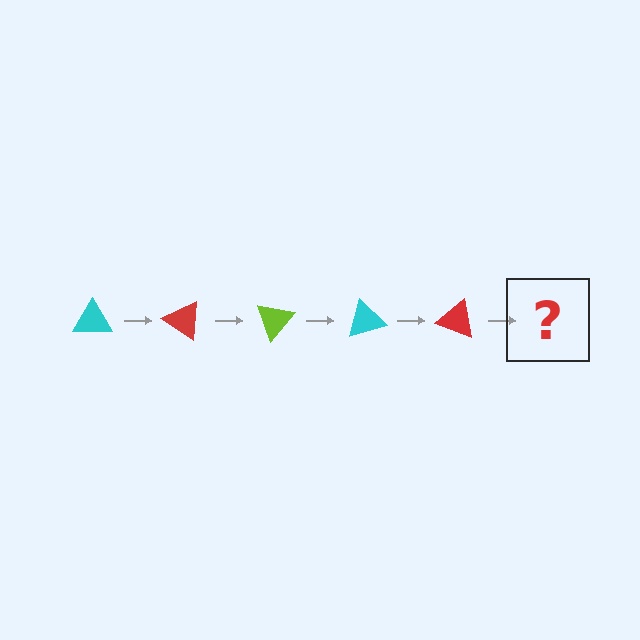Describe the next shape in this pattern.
It should be a lime triangle, rotated 175 degrees from the start.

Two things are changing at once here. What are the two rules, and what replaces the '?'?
The two rules are that it rotates 35 degrees each step and the color cycles through cyan, red, and lime. The '?' should be a lime triangle, rotated 175 degrees from the start.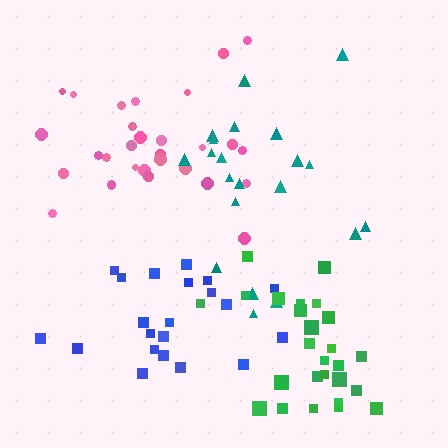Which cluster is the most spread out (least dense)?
Teal.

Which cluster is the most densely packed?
Blue.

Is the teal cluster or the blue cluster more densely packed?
Blue.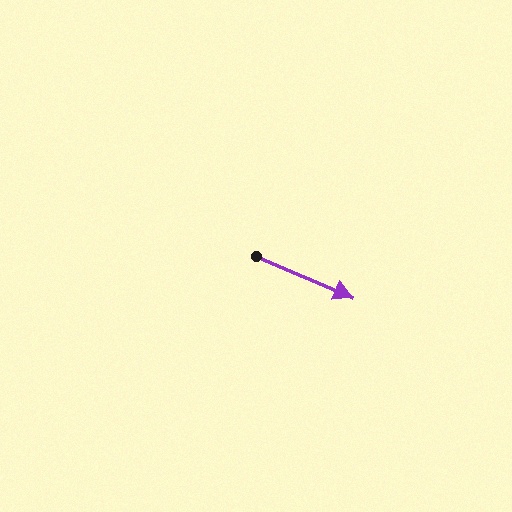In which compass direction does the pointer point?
Southeast.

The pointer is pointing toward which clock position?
Roughly 4 o'clock.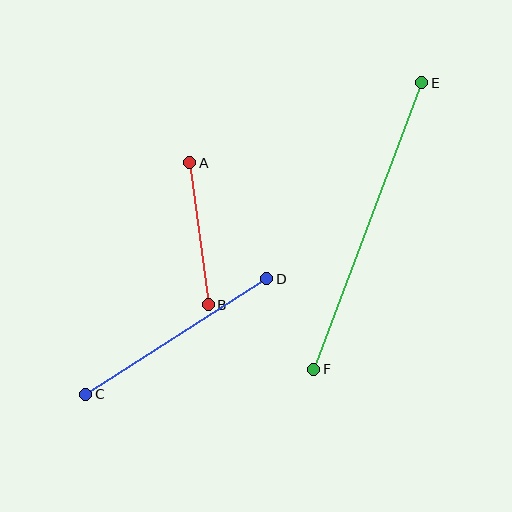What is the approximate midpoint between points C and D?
The midpoint is at approximately (176, 336) pixels.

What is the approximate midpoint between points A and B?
The midpoint is at approximately (199, 234) pixels.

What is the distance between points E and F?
The distance is approximately 306 pixels.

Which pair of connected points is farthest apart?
Points E and F are farthest apart.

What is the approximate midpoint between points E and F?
The midpoint is at approximately (368, 226) pixels.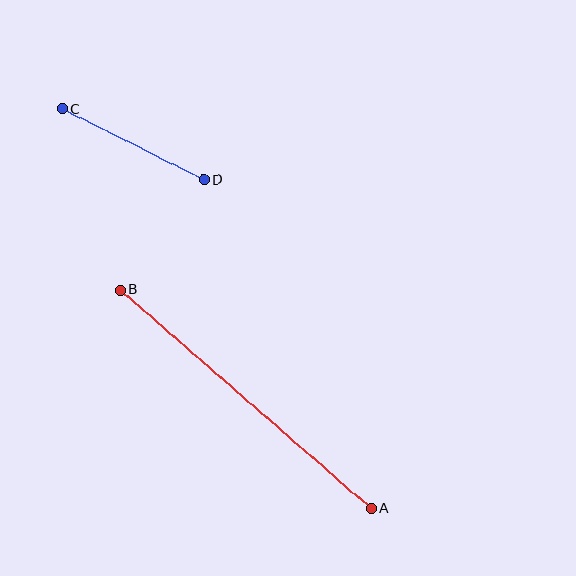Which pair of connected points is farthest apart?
Points A and B are farthest apart.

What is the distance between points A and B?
The distance is approximately 333 pixels.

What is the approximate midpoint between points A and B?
The midpoint is at approximately (246, 399) pixels.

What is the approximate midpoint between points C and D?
The midpoint is at approximately (133, 144) pixels.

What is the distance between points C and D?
The distance is approximately 158 pixels.